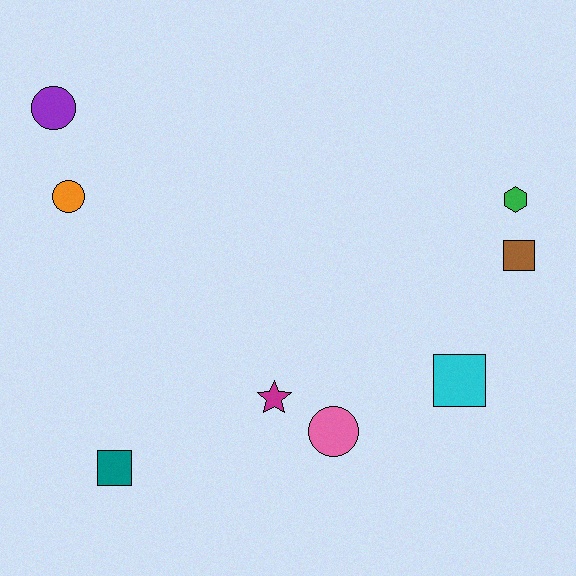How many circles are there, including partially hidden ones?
There are 3 circles.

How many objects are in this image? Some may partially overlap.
There are 8 objects.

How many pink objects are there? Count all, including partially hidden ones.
There is 1 pink object.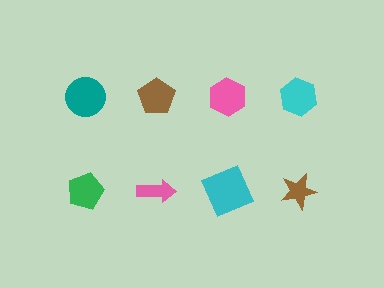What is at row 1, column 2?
A brown pentagon.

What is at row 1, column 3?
A pink hexagon.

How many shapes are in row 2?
4 shapes.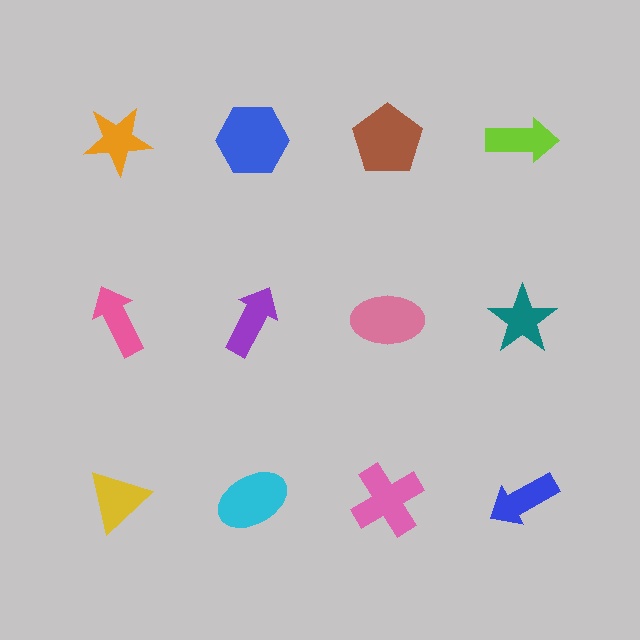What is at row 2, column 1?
A pink arrow.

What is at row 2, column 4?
A teal star.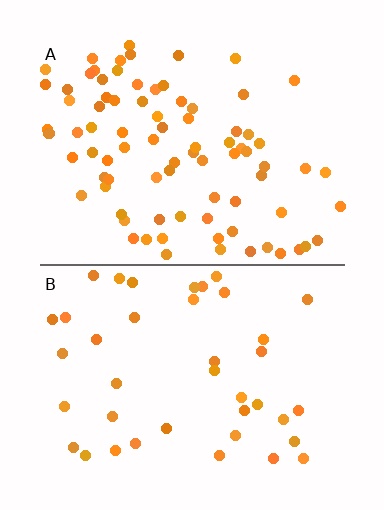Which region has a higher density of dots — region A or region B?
A (the top).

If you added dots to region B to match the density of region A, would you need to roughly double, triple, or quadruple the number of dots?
Approximately double.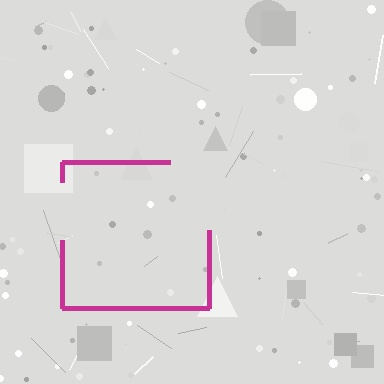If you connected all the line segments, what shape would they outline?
They would outline a square.